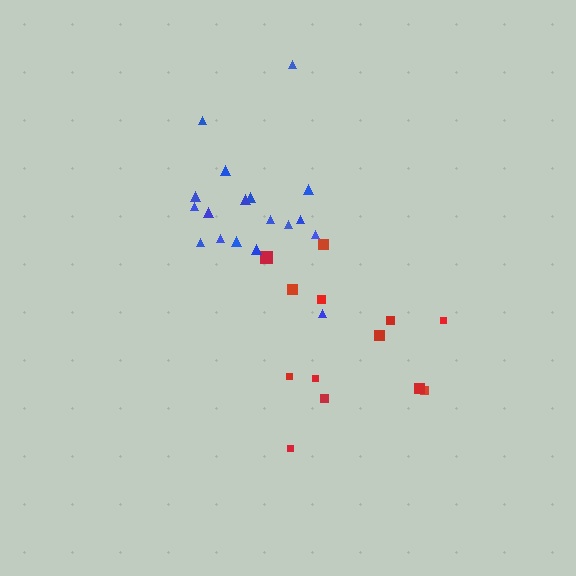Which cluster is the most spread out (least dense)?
Blue.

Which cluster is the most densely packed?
Red.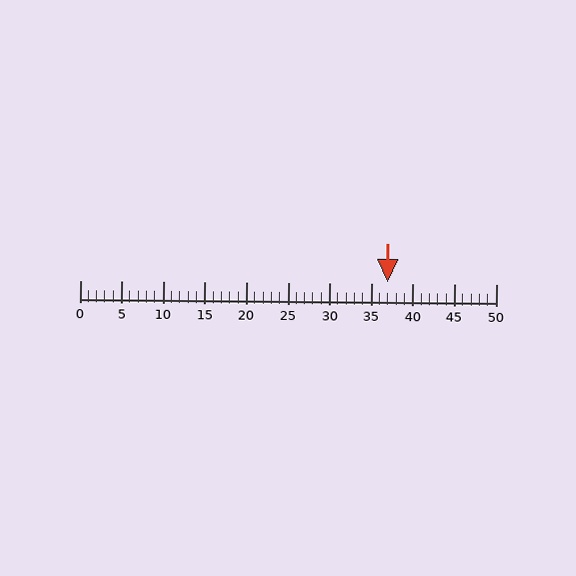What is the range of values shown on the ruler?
The ruler shows values from 0 to 50.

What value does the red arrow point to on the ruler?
The red arrow points to approximately 37.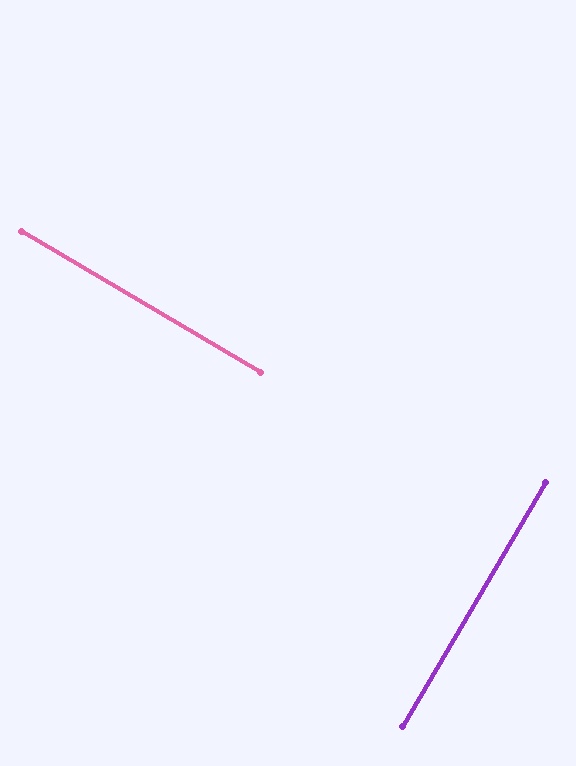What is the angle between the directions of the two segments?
Approximately 90 degrees.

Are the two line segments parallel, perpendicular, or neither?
Perpendicular — they meet at approximately 90°.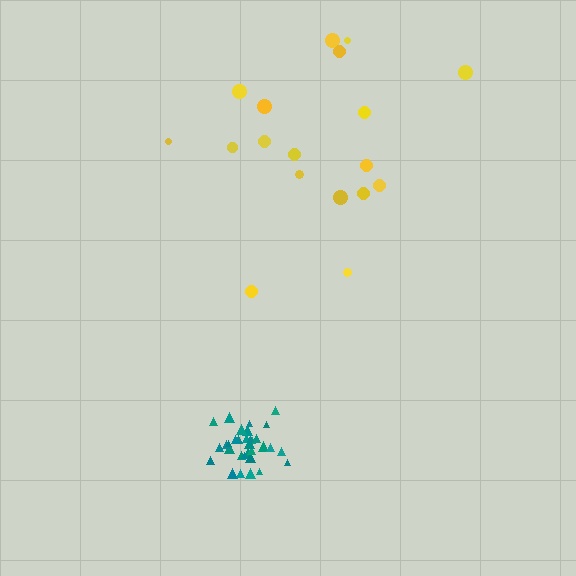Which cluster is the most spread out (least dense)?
Yellow.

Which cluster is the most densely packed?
Teal.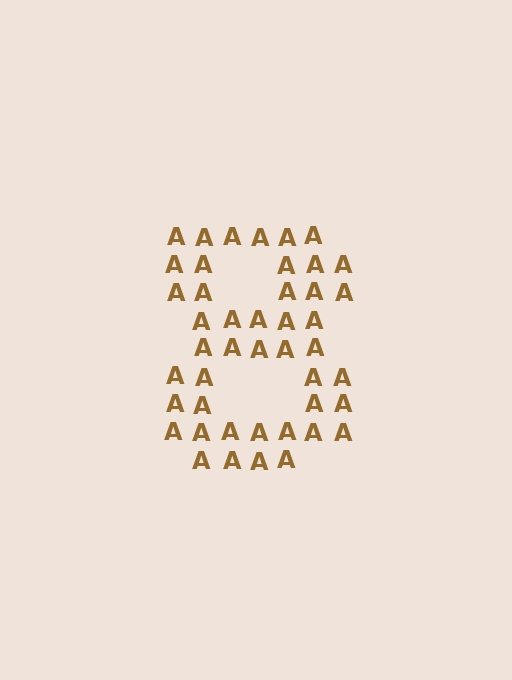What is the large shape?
The large shape is the digit 8.